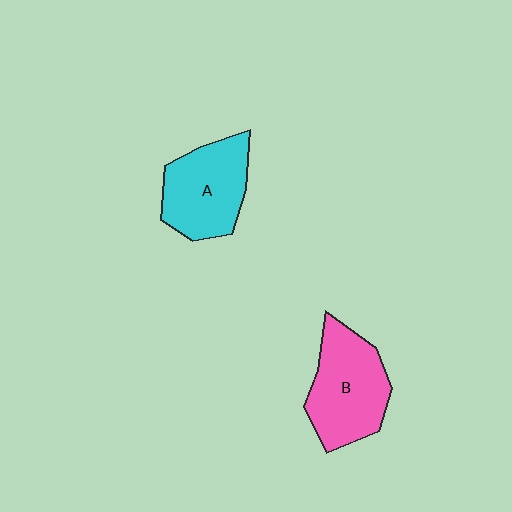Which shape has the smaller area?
Shape A (cyan).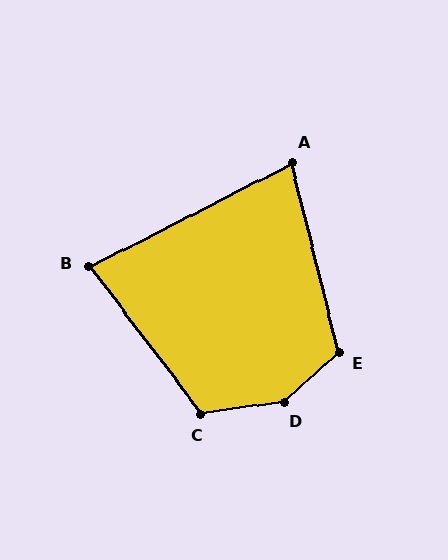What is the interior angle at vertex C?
Approximately 119 degrees (obtuse).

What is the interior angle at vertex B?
Approximately 80 degrees (acute).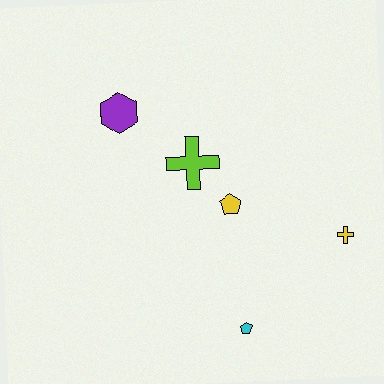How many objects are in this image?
There are 5 objects.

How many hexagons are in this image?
There is 1 hexagon.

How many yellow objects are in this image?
There are 2 yellow objects.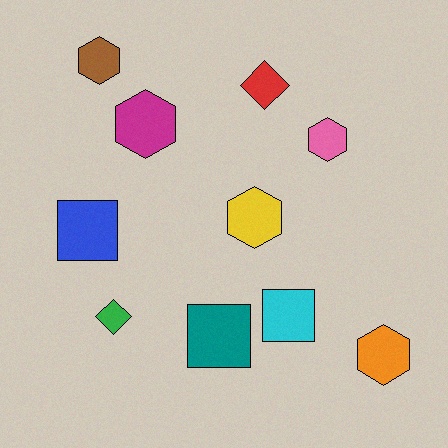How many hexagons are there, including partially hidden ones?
There are 5 hexagons.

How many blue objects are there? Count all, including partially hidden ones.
There is 1 blue object.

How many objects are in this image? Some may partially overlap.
There are 10 objects.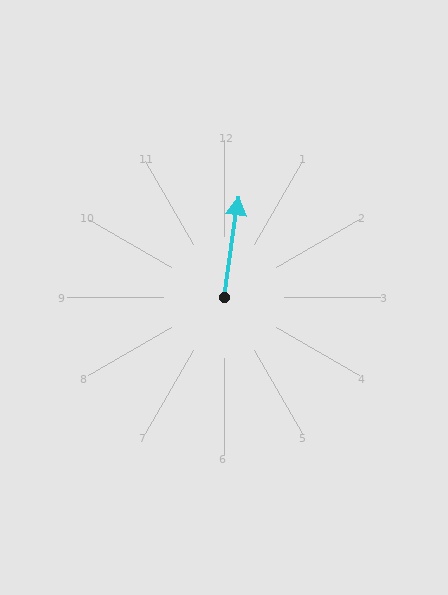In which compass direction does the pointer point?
North.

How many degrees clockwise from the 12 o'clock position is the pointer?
Approximately 8 degrees.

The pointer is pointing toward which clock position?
Roughly 12 o'clock.